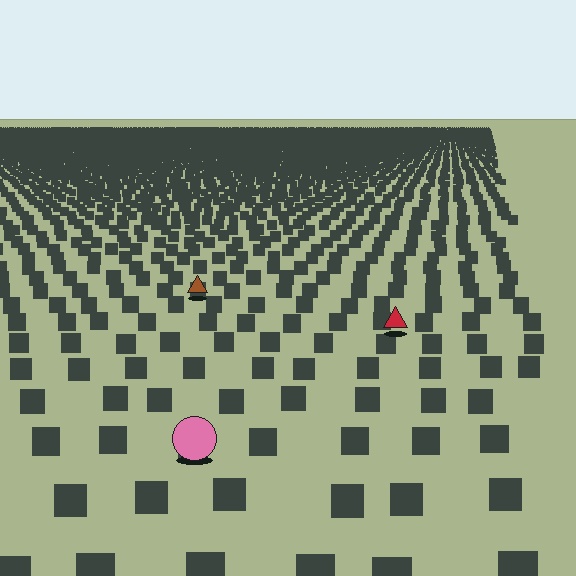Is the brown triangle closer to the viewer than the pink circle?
No. The pink circle is closer — you can tell from the texture gradient: the ground texture is coarser near it.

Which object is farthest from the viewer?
The brown triangle is farthest from the viewer. It appears smaller and the ground texture around it is denser.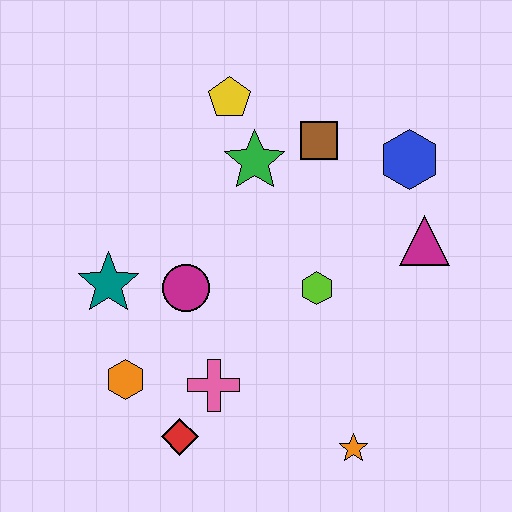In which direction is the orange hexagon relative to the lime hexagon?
The orange hexagon is to the left of the lime hexagon.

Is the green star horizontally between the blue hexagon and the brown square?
No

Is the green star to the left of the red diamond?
No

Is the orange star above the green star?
No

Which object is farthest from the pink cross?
The blue hexagon is farthest from the pink cross.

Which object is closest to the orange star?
The pink cross is closest to the orange star.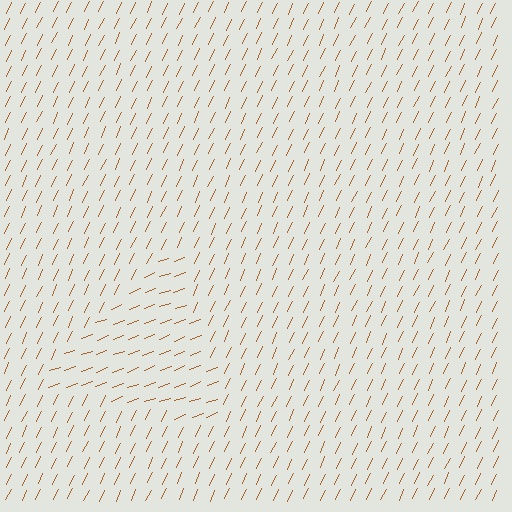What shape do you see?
I see a triangle.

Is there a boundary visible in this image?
Yes, there is a texture boundary formed by a change in line orientation.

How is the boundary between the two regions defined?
The boundary is defined purely by a change in line orientation (approximately 45 degrees difference). All lines are the same color and thickness.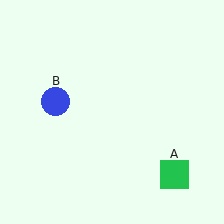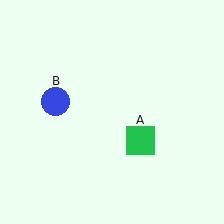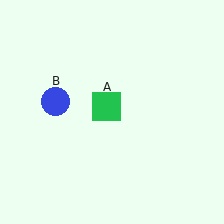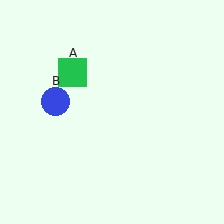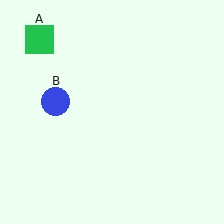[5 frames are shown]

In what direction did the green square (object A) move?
The green square (object A) moved up and to the left.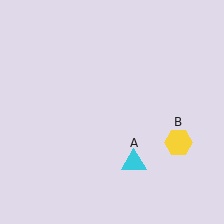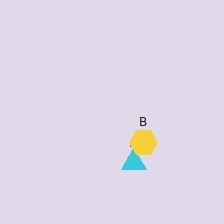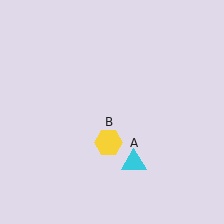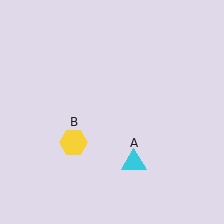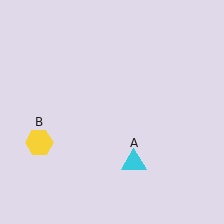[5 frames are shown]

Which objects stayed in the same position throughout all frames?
Cyan triangle (object A) remained stationary.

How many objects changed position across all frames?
1 object changed position: yellow hexagon (object B).